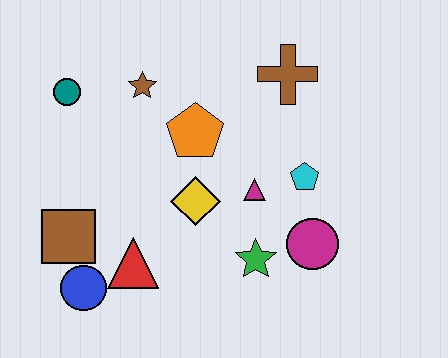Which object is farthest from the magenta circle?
The teal circle is farthest from the magenta circle.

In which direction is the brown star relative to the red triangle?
The brown star is above the red triangle.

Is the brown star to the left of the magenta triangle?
Yes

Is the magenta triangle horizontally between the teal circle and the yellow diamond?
No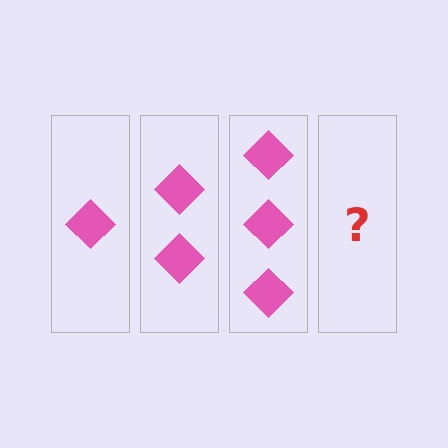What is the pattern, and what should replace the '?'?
The pattern is that each step adds one more diamond. The '?' should be 4 diamonds.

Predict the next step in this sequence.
The next step is 4 diamonds.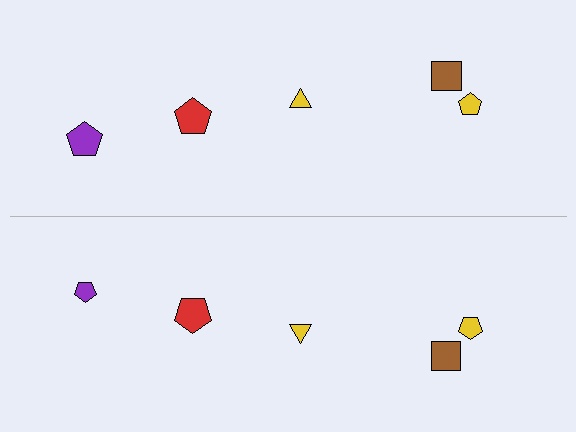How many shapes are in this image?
There are 10 shapes in this image.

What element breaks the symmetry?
The purple pentagon on the bottom side has a different size than its mirror counterpart.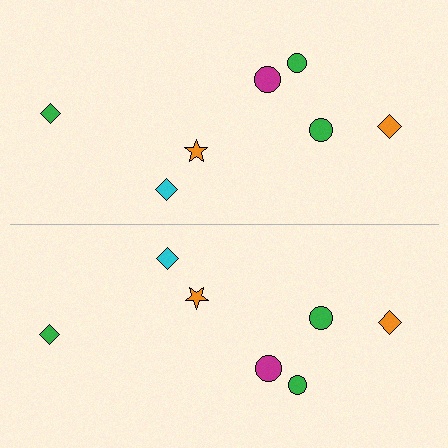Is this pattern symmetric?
Yes, this pattern has bilateral (reflection) symmetry.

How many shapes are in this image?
There are 14 shapes in this image.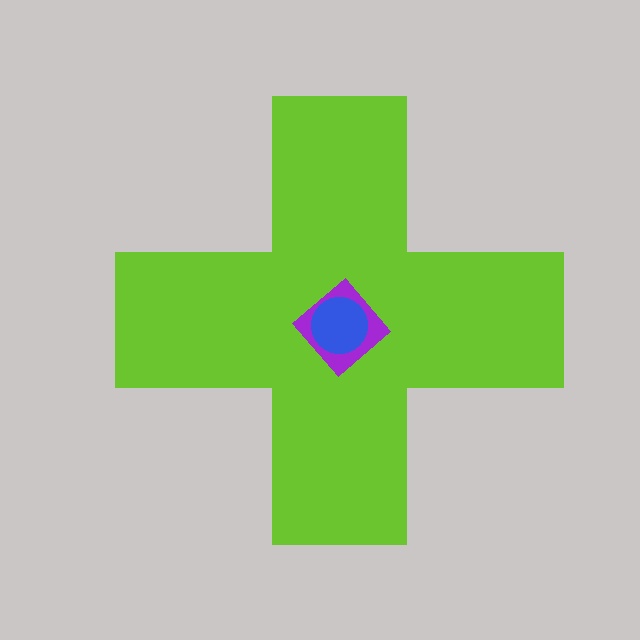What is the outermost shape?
The lime cross.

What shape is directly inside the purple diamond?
The blue circle.